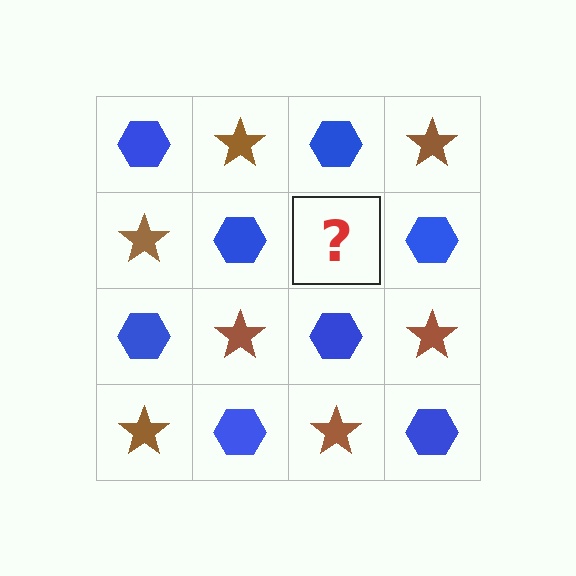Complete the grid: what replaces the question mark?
The question mark should be replaced with a brown star.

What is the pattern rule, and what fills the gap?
The rule is that it alternates blue hexagon and brown star in a checkerboard pattern. The gap should be filled with a brown star.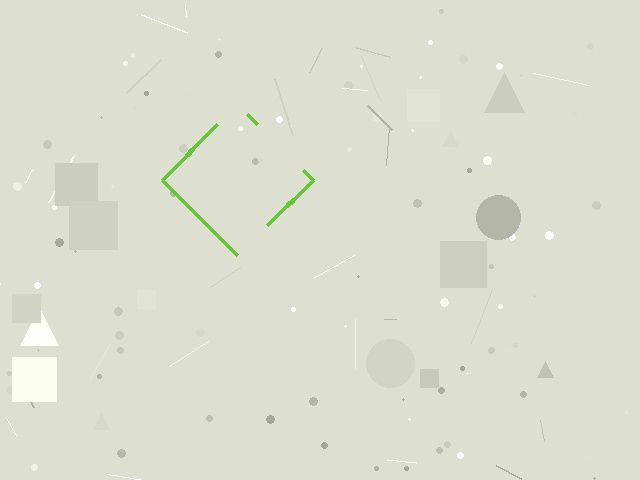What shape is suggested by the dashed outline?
The dashed outline suggests a diamond.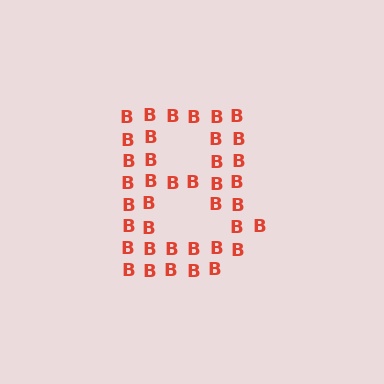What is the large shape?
The large shape is the letter B.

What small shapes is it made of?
It is made of small letter B's.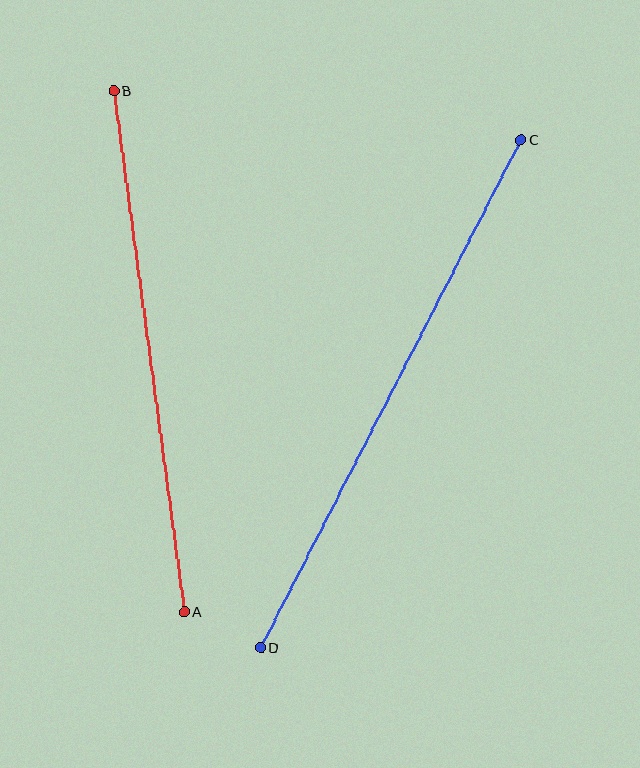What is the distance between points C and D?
The distance is approximately 571 pixels.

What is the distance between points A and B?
The distance is approximately 526 pixels.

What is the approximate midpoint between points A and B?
The midpoint is at approximately (149, 352) pixels.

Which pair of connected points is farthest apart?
Points C and D are farthest apart.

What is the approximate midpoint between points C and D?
The midpoint is at approximately (391, 394) pixels.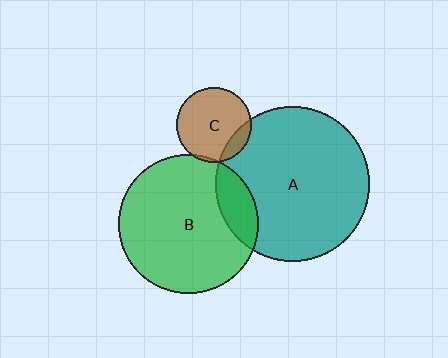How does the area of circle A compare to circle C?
Approximately 4.3 times.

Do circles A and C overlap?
Yes.